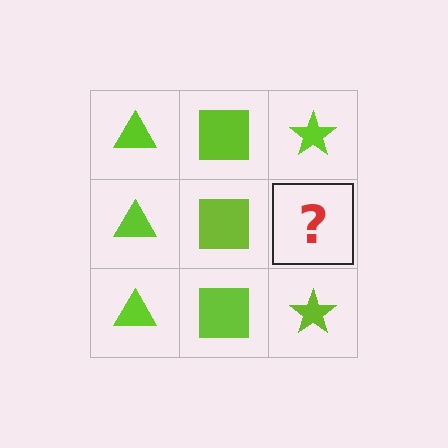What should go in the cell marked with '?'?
The missing cell should contain a lime star.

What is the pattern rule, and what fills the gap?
The rule is that each column has a consistent shape. The gap should be filled with a lime star.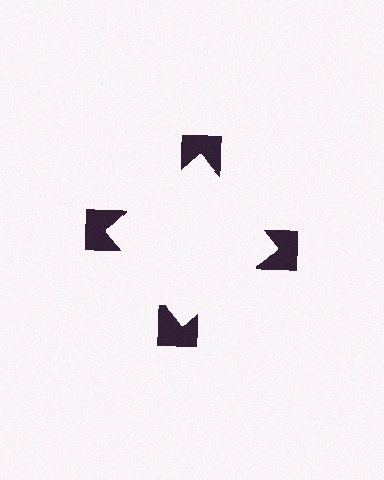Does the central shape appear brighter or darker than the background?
It typically appears slightly brighter than the background, even though no actual brightness change is drawn.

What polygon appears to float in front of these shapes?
An illusory square — its edges are inferred from the aligned wedge cuts in the notched squares, not physically drawn.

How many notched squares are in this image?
There are 4 — one at each vertex of the illusory square.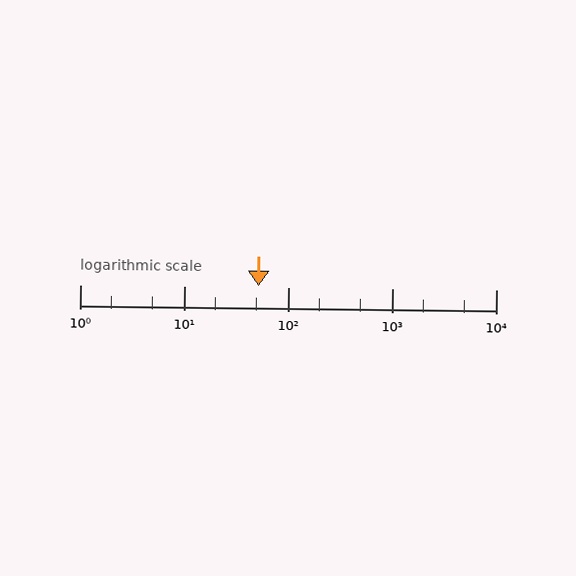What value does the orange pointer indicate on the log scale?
The pointer indicates approximately 52.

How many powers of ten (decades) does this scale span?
The scale spans 4 decades, from 1 to 10000.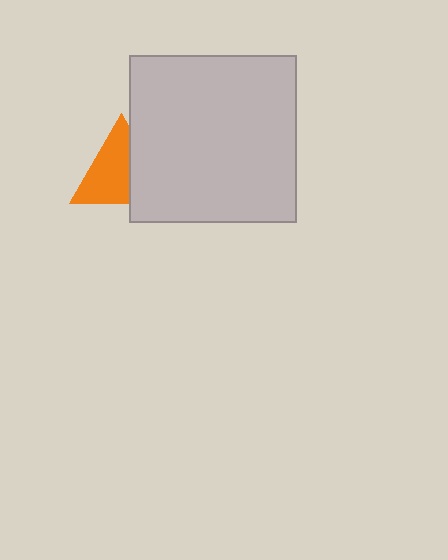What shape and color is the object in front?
The object in front is a light gray square.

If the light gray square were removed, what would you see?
You would see the complete orange triangle.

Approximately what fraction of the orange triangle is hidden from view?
Roughly 36% of the orange triangle is hidden behind the light gray square.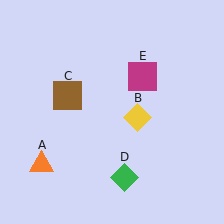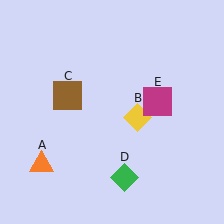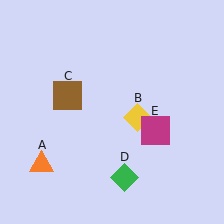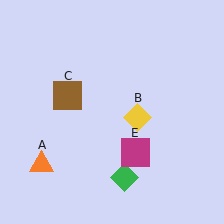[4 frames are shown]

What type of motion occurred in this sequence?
The magenta square (object E) rotated clockwise around the center of the scene.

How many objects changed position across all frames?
1 object changed position: magenta square (object E).